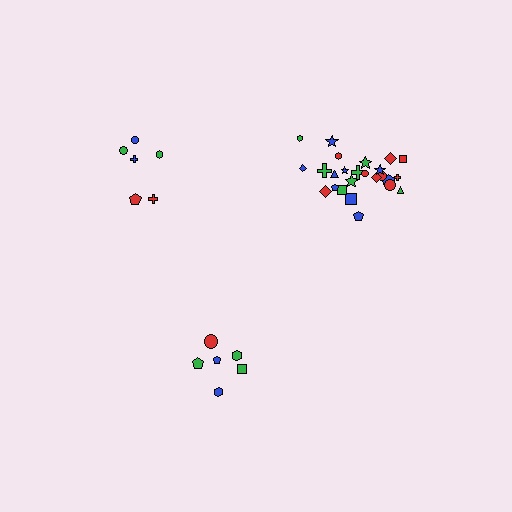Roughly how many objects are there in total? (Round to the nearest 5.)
Roughly 35 objects in total.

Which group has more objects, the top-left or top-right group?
The top-right group.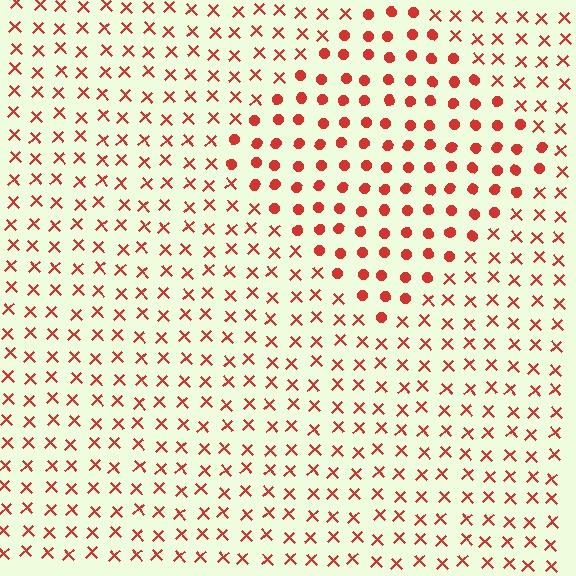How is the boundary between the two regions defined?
The boundary is defined by a change in element shape: circles inside vs. X marks outside. All elements share the same color and spacing.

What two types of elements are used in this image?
The image uses circles inside the diamond region and X marks outside it.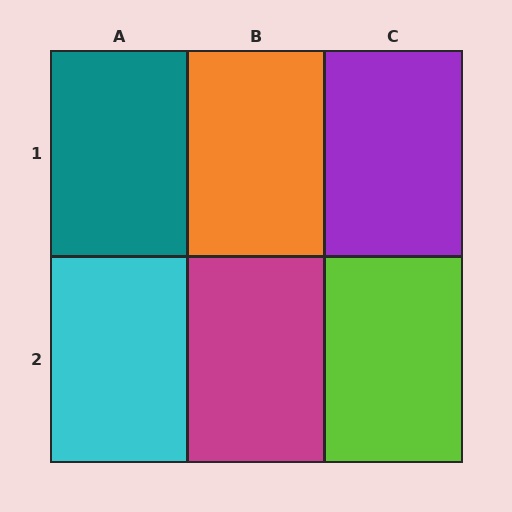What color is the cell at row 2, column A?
Cyan.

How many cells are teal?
1 cell is teal.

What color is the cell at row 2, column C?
Lime.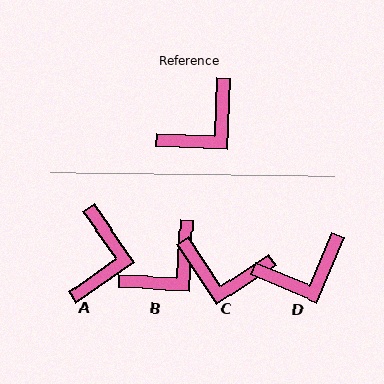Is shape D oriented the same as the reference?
No, it is off by about 21 degrees.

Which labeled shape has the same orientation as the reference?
B.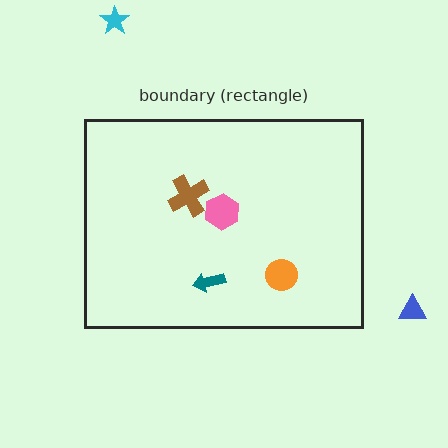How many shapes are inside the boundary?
4 inside, 2 outside.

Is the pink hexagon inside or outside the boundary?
Inside.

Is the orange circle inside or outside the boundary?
Inside.